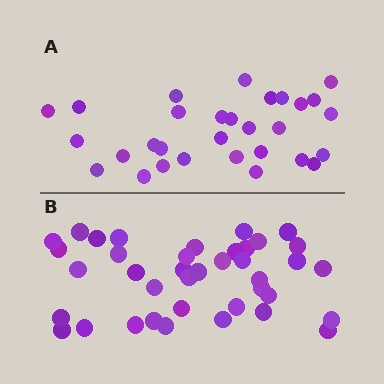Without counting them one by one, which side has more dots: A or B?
Region B (the bottom region) has more dots.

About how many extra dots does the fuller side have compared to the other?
Region B has roughly 8 or so more dots than region A.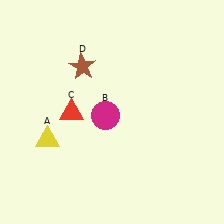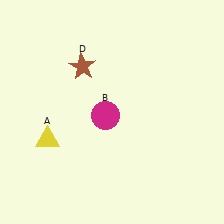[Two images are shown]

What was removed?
The red triangle (C) was removed in Image 2.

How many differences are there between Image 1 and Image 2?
There is 1 difference between the two images.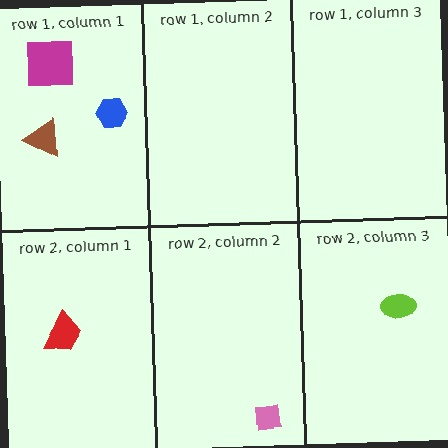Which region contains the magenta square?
The row 1, column 1 region.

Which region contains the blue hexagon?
The row 1, column 1 region.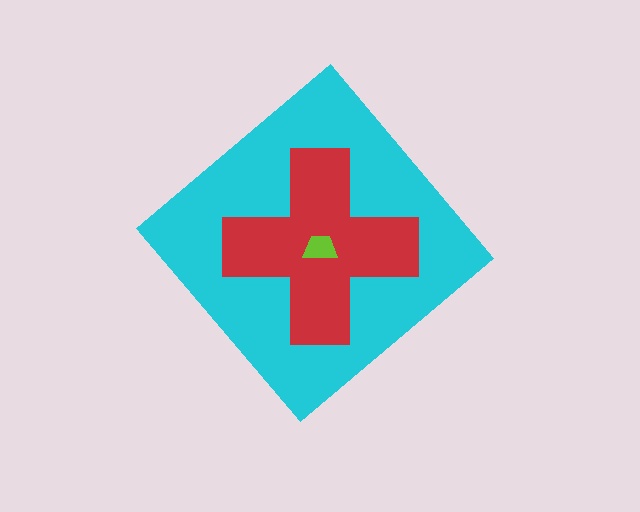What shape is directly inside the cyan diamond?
The red cross.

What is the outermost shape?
The cyan diamond.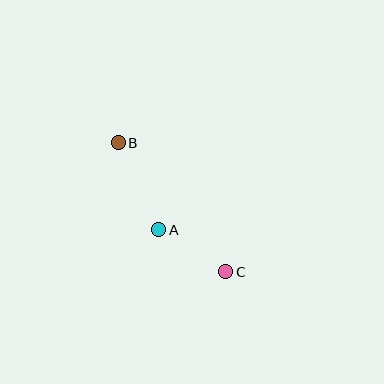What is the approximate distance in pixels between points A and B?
The distance between A and B is approximately 96 pixels.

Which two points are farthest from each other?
Points B and C are farthest from each other.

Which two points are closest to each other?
Points A and C are closest to each other.